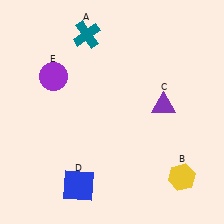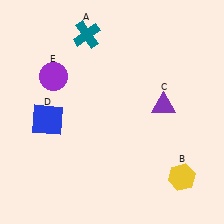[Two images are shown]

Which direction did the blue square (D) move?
The blue square (D) moved up.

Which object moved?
The blue square (D) moved up.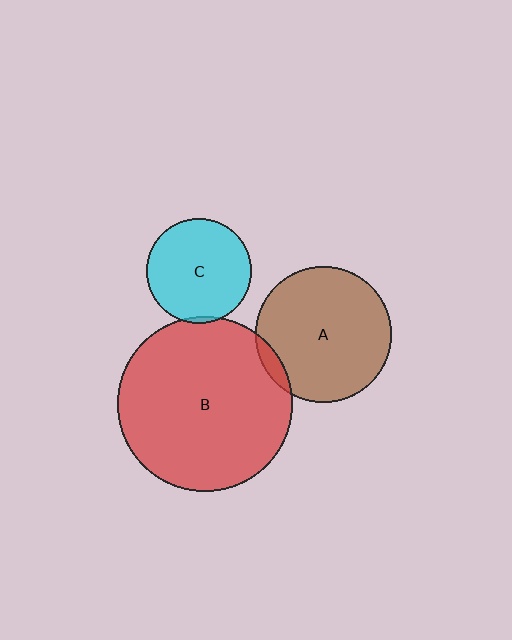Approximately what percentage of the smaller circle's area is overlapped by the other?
Approximately 5%.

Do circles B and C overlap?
Yes.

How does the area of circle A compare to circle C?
Approximately 1.7 times.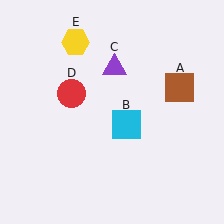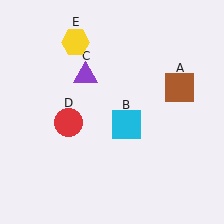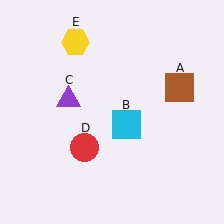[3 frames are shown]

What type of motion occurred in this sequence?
The purple triangle (object C), red circle (object D) rotated counterclockwise around the center of the scene.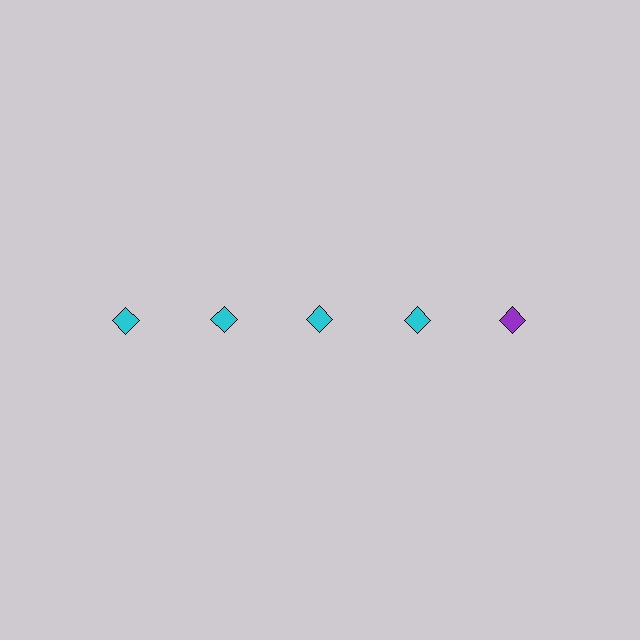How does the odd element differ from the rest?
It has a different color: purple instead of cyan.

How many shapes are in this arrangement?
There are 5 shapes arranged in a grid pattern.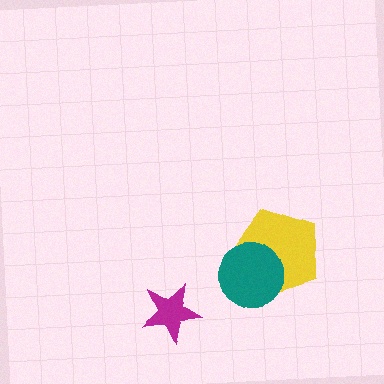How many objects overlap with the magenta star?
0 objects overlap with the magenta star.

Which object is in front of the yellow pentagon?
The teal circle is in front of the yellow pentagon.